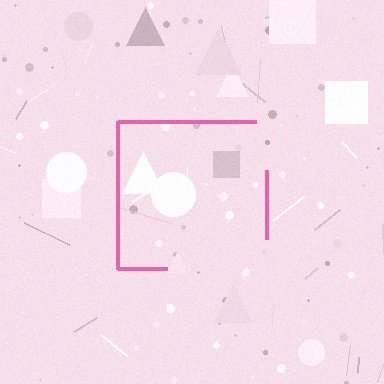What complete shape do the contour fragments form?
The contour fragments form a square.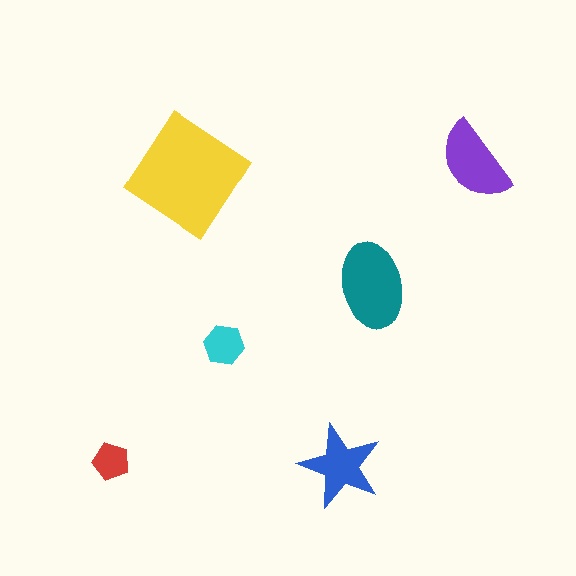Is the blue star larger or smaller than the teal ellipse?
Smaller.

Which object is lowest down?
The blue star is bottommost.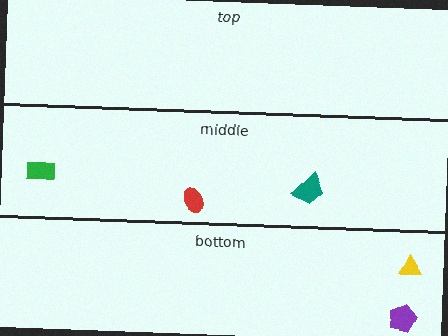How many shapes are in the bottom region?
2.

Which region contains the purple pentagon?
The bottom region.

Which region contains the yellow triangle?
The bottom region.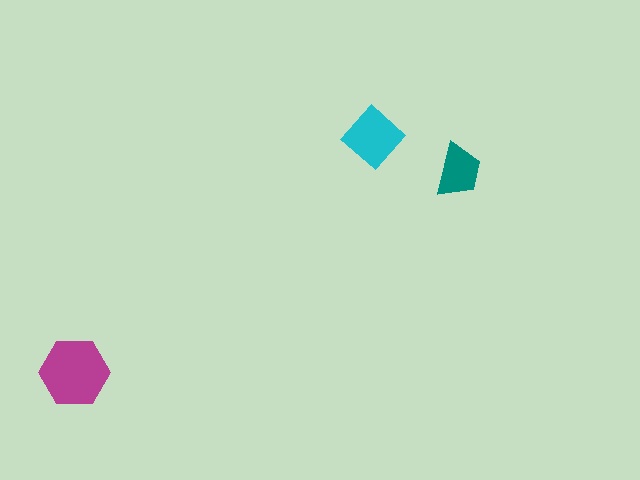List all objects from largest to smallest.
The magenta hexagon, the cyan diamond, the teal trapezoid.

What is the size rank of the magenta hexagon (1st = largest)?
1st.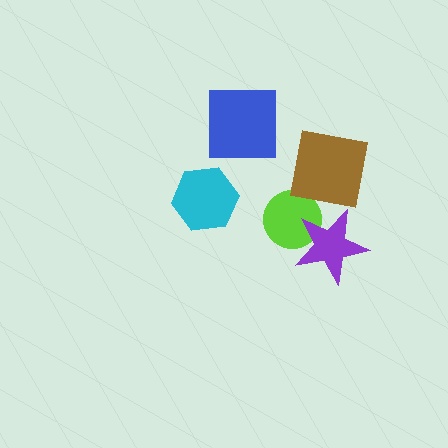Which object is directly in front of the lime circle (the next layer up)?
The brown square is directly in front of the lime circle.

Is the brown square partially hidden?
Yes, it is partially covered by another shape.